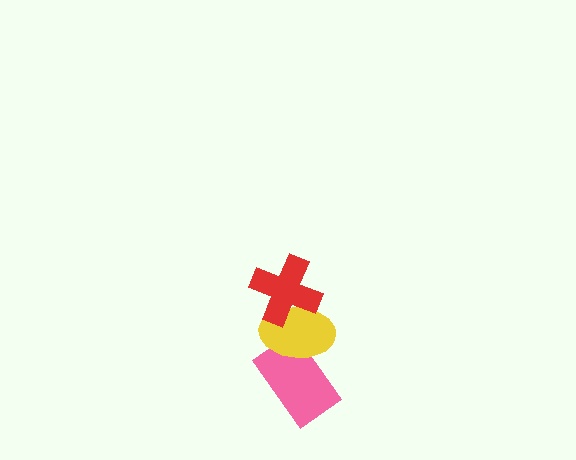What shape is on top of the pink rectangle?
The yellow ellipse is on top of the pink rectangle.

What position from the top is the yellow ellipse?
The yellow ellipse is 2nd from the top.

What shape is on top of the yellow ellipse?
The red cross is on top of the yellow ellipse.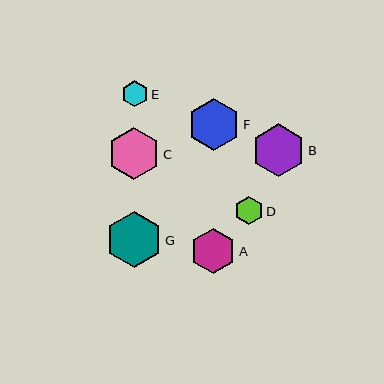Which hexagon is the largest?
Hexagon G is the largest with a size of approximately 56 pixels.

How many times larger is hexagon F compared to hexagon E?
Hexagon F is approximately 2.0 times the size of hexagon E.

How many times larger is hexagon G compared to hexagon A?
Hexagon G is approximately 1.2 times the size of hexagon A.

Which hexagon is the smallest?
Hexagon E is the smallest with a size of approximately 26 pixels.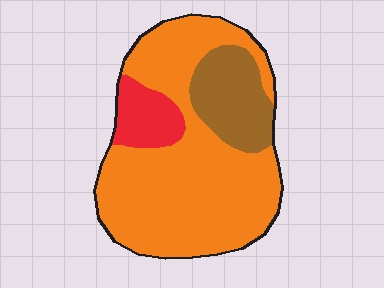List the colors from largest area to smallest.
From largest to smallest: orange, brown, red.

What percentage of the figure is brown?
Brown covers roughly 20% of the figure.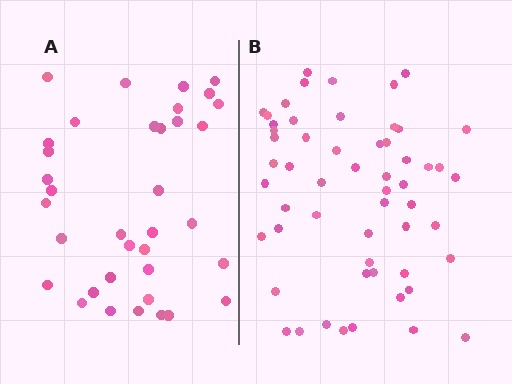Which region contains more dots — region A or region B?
Region B (the right region) has more dots.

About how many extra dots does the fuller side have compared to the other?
Region B has approximately 20 more dots than region A.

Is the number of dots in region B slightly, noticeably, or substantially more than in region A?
Region B has substantially more. The ratio is roughly 1.6 to 1.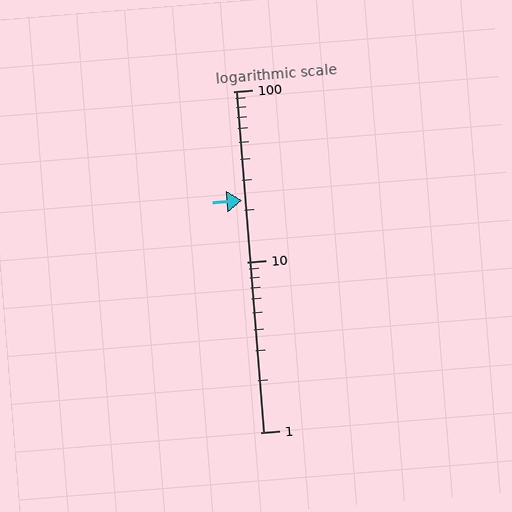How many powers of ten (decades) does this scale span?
The scale spans 2 decades, from 1 to 100.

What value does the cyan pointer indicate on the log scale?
The pointer indicates approximately 23.